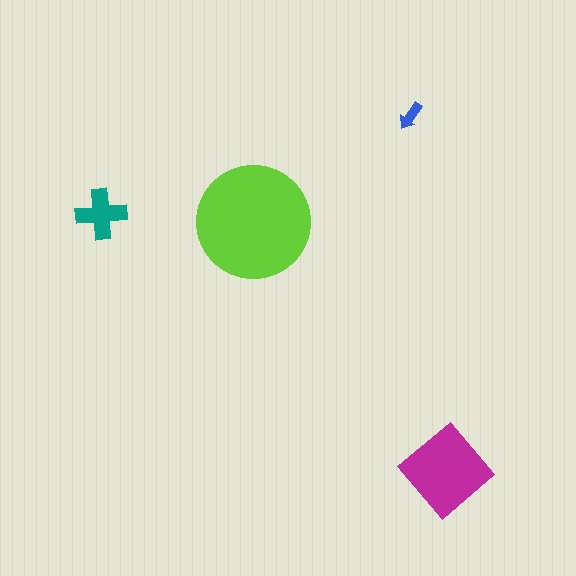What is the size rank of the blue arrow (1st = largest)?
4th.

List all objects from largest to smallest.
The lime circle, the magenta diamond, the teal cross, the blue arrow.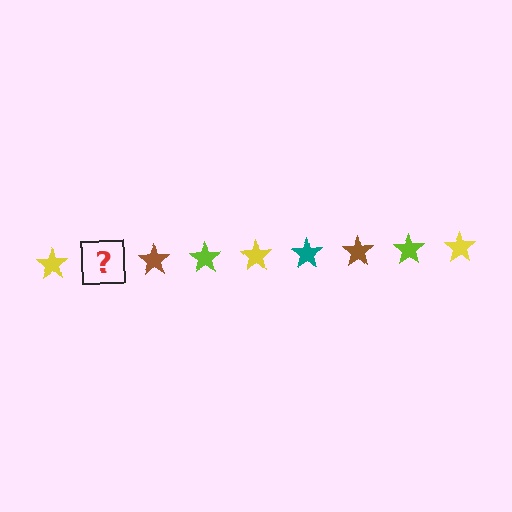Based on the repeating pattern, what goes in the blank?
The blank should be a teal star.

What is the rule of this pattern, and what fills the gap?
The rule is that the pattern cycles through yellow, teal, brown, lime stars. The gap should be filled with a teal star.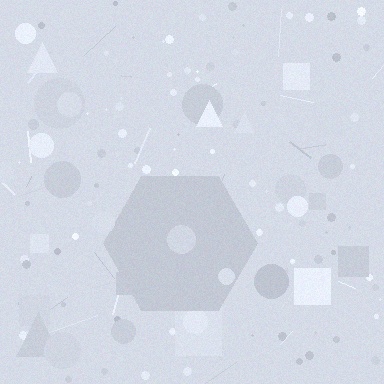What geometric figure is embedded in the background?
A hexagon is embedded in the background.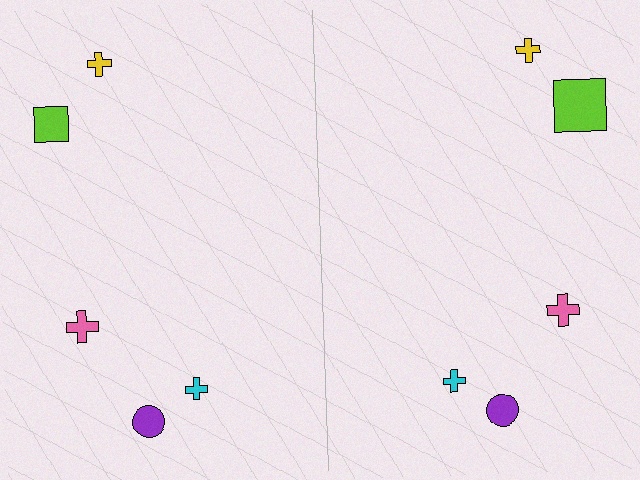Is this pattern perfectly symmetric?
No, the pattern is not perfectly symmetric. The lime square on the right side has a different size than its mirror counterpart.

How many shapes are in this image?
There are 10 shapes in this image.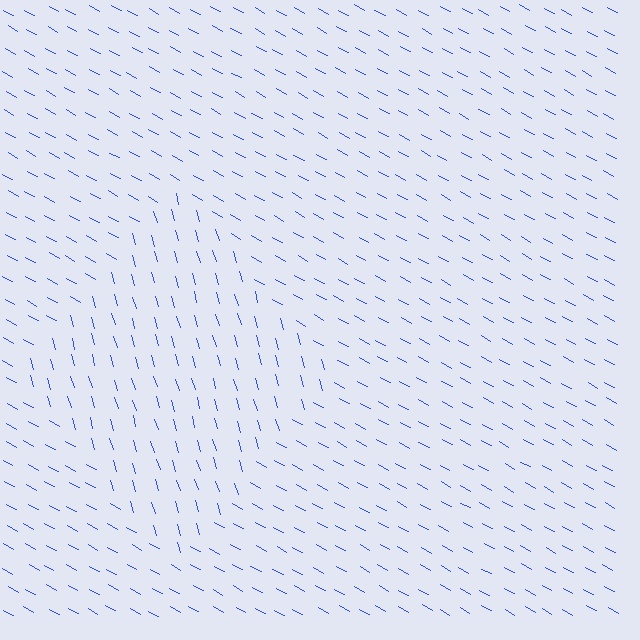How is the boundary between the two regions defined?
The boundary is defined purely by a change in line orientation (approximately 45 degrees difference). All lines are the same color and thickness.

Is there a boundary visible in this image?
Yes, there is a texture boundary formed by a change in line orientation.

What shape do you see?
I see a diamond.